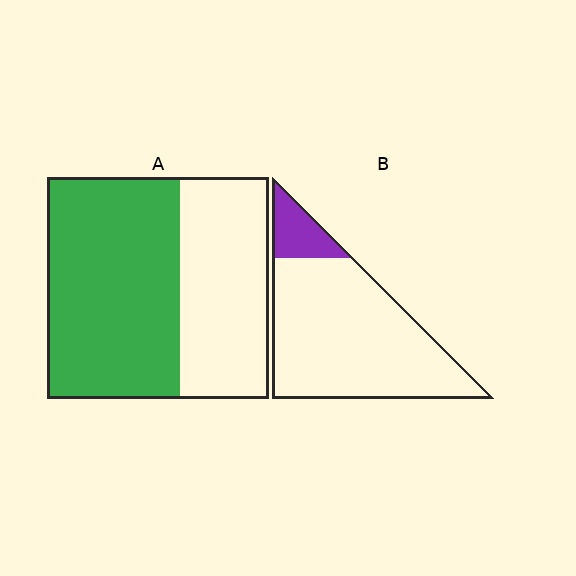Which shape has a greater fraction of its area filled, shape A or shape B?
Shape A.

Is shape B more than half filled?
No.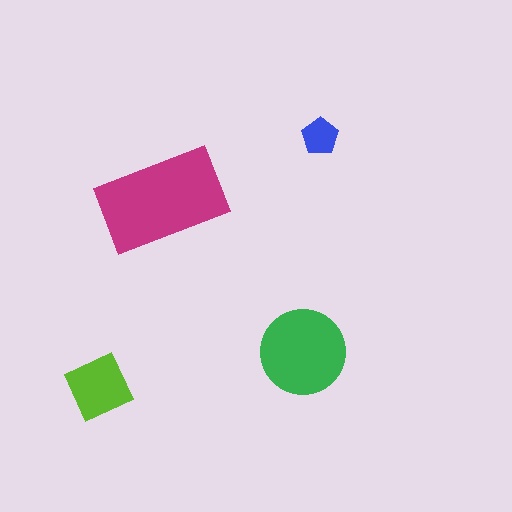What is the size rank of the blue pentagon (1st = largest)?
4th.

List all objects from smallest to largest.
The blue pentagon, the lime square, the green circle, the magenta rectangle.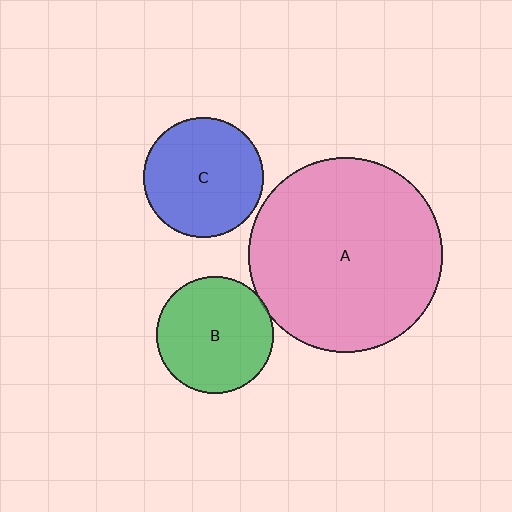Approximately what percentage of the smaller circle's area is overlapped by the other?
Approximately 5%.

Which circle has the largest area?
Circle A (pink).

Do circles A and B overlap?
Yes.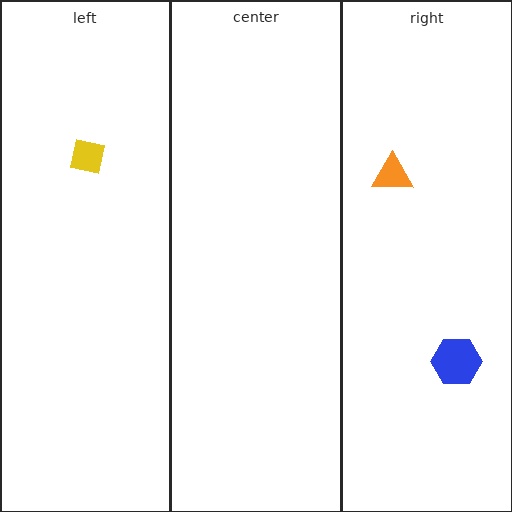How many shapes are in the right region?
2.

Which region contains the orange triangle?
The right region.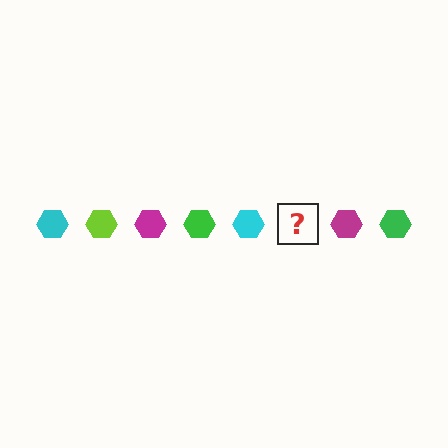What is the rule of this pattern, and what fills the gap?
The rule is that the pattern cycles through cyan, lime, magenta, green hexagons. The gap should be filled with a lime hexagon.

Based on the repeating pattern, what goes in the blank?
The blank should be a lime hexagon.